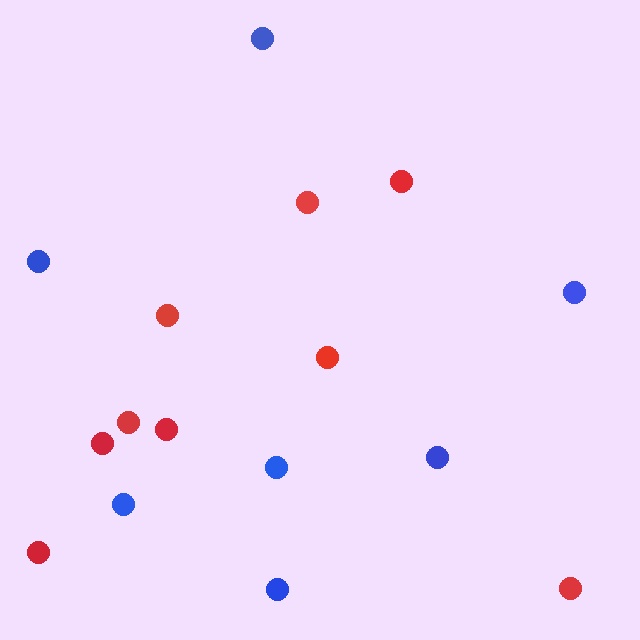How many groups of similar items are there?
There are 2 groups: one group of red circles (9) and one group of blue circles (7).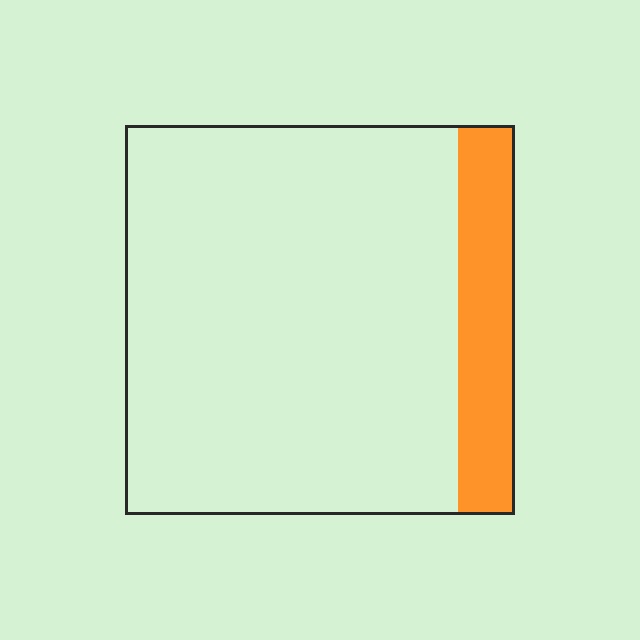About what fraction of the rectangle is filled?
About one sixth (1/6).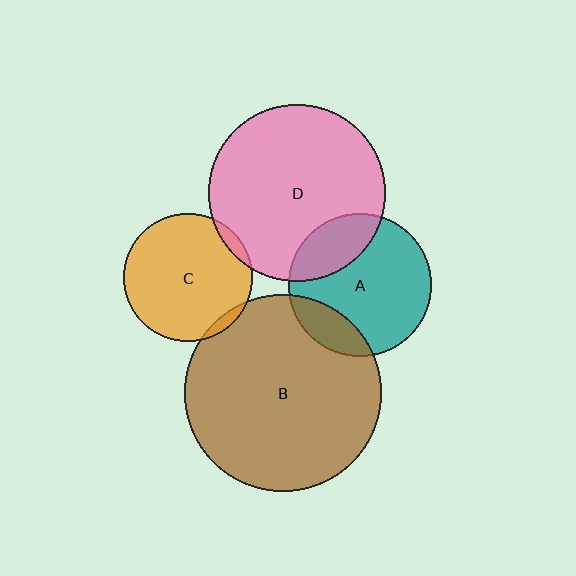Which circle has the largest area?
Circle B (brown).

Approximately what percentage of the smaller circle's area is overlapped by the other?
Approximately 5%.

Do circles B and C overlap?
Yes.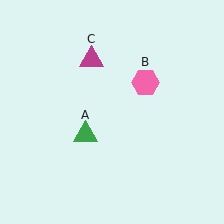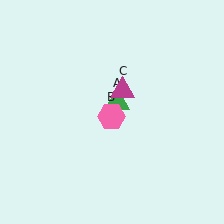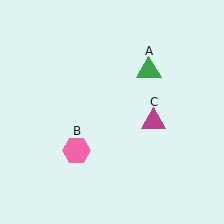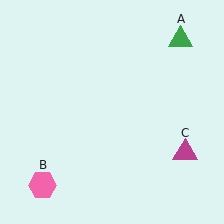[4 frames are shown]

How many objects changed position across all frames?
3 objects changed position: green triangle (object A), pink hexagon (object B), magenta triangle (object C).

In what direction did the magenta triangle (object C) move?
The magenta triangle (object C) moved down and to the right.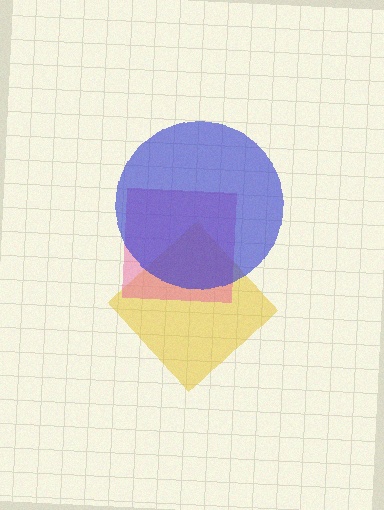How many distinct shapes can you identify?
There are 3 distinct shapes: a yellow diamond, a pink square, a blue circle.